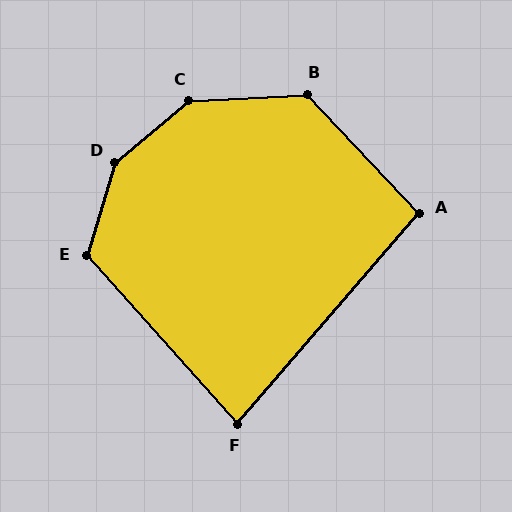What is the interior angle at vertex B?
Approximately 131 degrees (obtuse).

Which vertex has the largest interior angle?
D, at approximately 147 degrees.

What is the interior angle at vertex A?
Approximately 96 degrees (obtuse).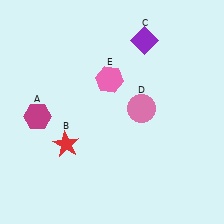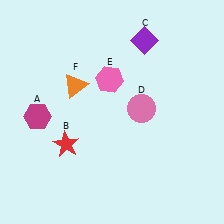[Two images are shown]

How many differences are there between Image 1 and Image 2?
There is 1 difference between the two images.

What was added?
An orange triangle (F) was added in Image 2.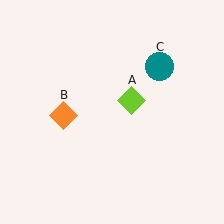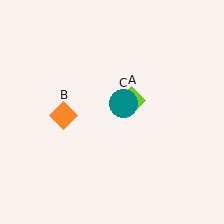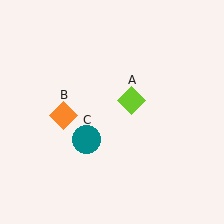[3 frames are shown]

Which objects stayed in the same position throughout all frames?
Lime diamond (object A) and orange diamond (object B) remained stationary.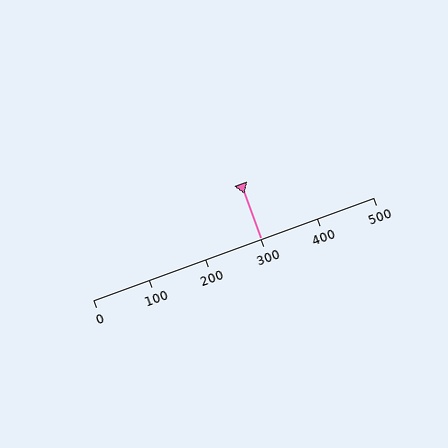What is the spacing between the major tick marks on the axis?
The major ticks are spaced 100 apart.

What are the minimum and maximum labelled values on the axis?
The axis runs from 0 to 500.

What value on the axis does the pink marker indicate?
The marker indicates approximately 300.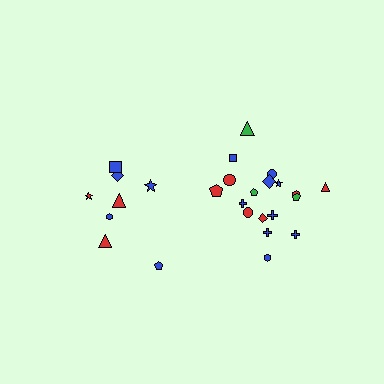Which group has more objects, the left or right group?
The right group.